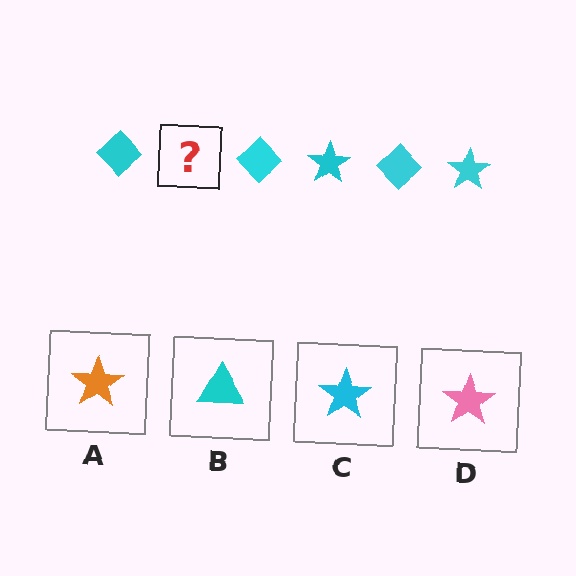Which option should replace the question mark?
Option C.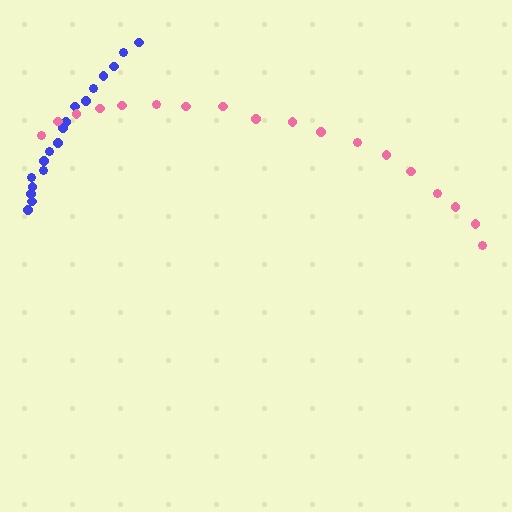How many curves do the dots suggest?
There are 2 distinct paths.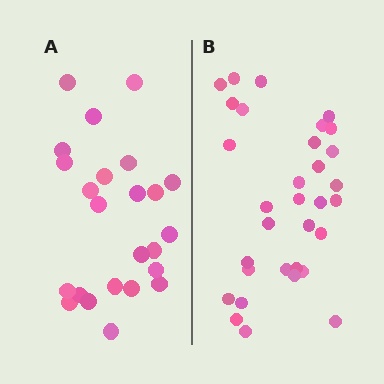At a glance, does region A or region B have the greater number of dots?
Region B (the right region) has more dots.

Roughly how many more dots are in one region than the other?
Region B has roughly 8 or so more dots than region A.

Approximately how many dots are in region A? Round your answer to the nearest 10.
About 20 dots. (The exact count is 24, which rounds to 20.)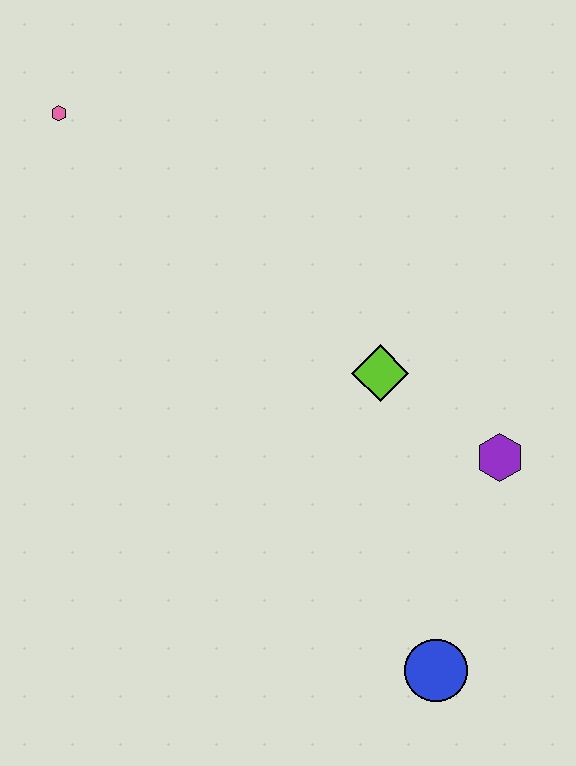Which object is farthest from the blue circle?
The pink hexagon is farthest from the blue circle.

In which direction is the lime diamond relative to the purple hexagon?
The lime diamond is to the left of the purple hexagon.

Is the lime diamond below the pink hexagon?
Yes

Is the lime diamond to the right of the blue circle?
No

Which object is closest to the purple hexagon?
The lime diamond is closest to the purple hexagon.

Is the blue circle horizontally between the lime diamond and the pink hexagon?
No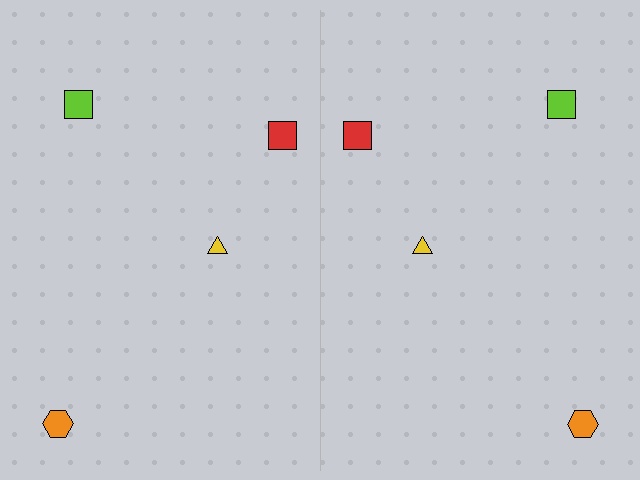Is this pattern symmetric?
Yes, this pattern has bilateral (reflection) symmetry.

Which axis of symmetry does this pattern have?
The pattern has a vertical axis of symmetry running through the center of the image.